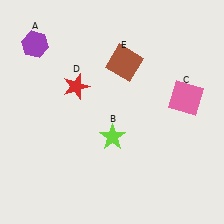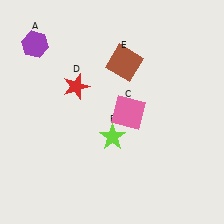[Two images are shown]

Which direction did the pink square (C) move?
The pink square (C) moved left.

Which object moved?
The pink square (C) moved left.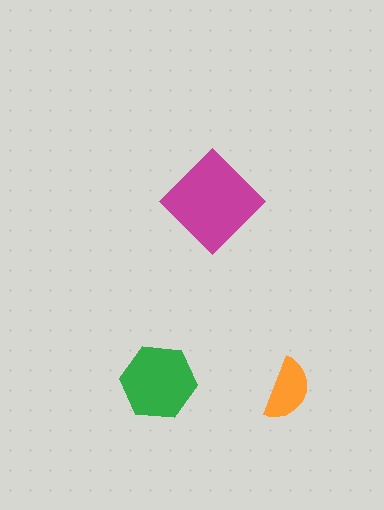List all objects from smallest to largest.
The orange semicircle, the green hexagon, the magenta diamond.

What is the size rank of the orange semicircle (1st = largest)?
3rd.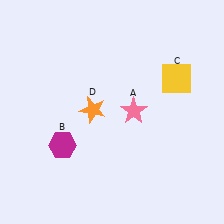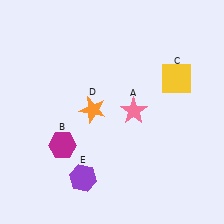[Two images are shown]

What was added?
A purple hexagon (E) was added in Image 2.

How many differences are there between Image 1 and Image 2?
There is 1 difference between the two images.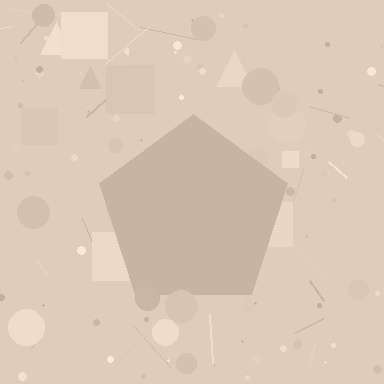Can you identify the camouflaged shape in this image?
The camouflaged shape is a pentagon.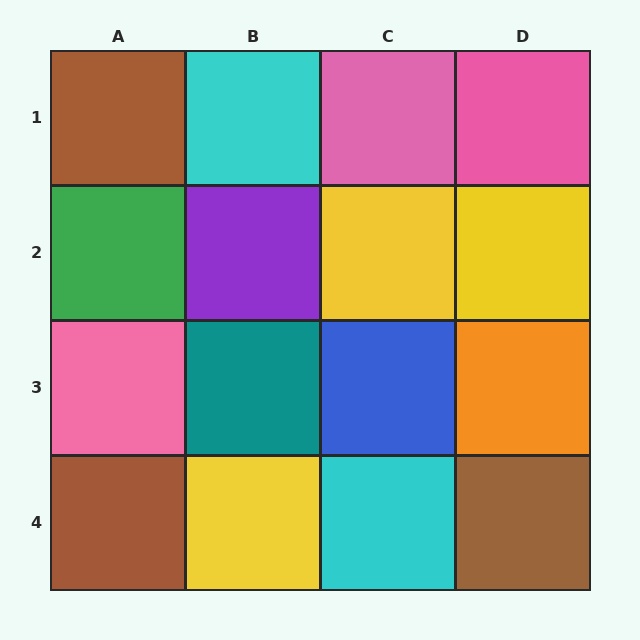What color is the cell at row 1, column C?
Pink.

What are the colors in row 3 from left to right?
Pink, teal, blue, orange.